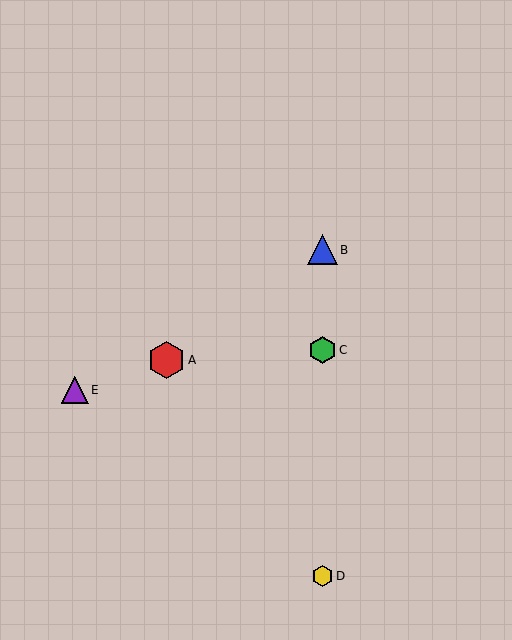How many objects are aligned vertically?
3 objects (B, C, D) are aligned vertically.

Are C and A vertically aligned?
No, C is at x≈322 and A is at x≈166.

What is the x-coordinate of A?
Object A is at x≈166.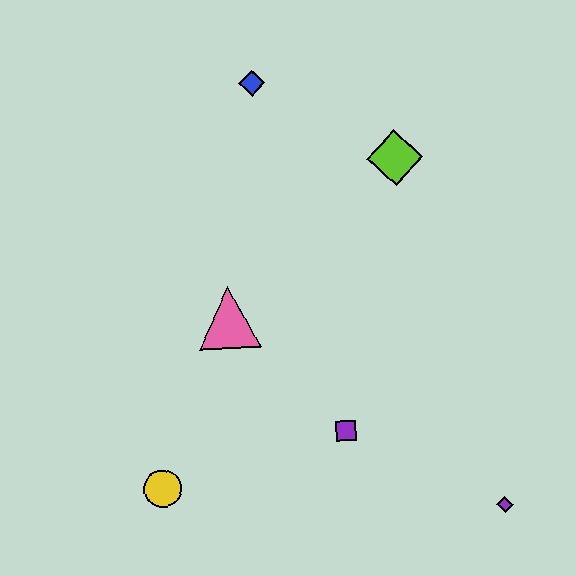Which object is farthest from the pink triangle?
The purple diamond is farthest from the pink triangle.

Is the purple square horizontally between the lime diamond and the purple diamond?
No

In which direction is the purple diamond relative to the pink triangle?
The purple diamond is to the right of the pink triangle.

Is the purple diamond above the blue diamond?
No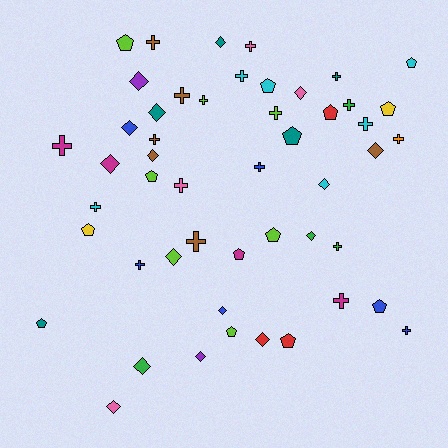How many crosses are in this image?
There are 20 crosses.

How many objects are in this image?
There are 50 objects.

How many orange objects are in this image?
There is 1 orange object.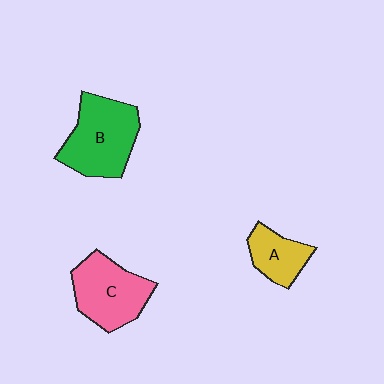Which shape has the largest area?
Shape B (green).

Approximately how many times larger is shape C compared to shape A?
Approximately 1.7 times.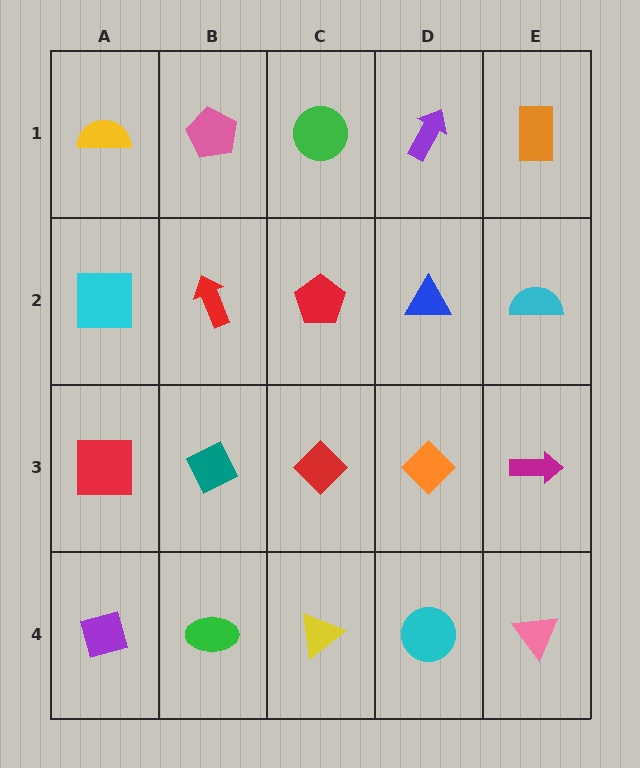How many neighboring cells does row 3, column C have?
4.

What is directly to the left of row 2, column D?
A red pentagon.